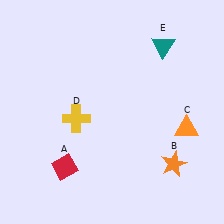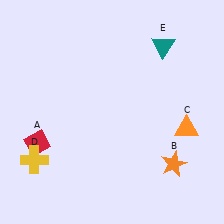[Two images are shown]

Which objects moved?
The objects that moved are: the red diamond (A), the yellow cross (D).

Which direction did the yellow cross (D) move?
The yellow cross (D) moved left.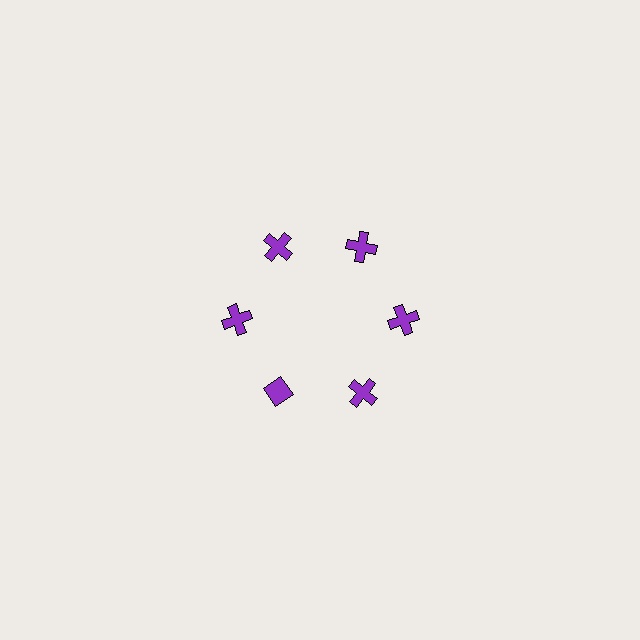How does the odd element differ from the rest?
It has a different shape: diamond instead of cross.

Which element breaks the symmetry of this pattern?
The purple diamond at roughly the 7 o'clock position breaks the symmetry. All other shapes are purple crosses.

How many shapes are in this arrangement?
There are 6 shapes arranged in a ring pattern.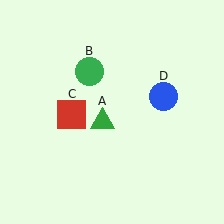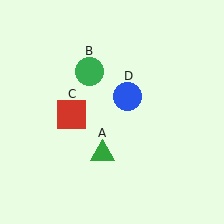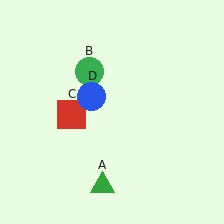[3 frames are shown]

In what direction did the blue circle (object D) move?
The blue circle (object D) moved left.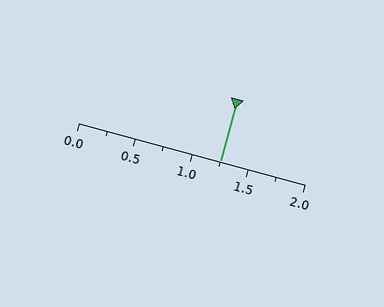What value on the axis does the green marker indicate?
The marker indicates approximately 1.25.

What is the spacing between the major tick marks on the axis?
The major ticks are spaced 0.5 apart.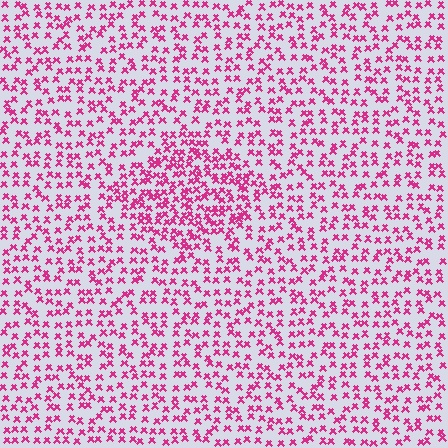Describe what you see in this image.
The image contains small magenta elements arranged at two different densities. A diamond-shaped region is visible where the elements are more densely packed than the surrounding area.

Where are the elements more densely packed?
The elements are more densely packed inside the diamond boundary.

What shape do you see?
I see a diamond.